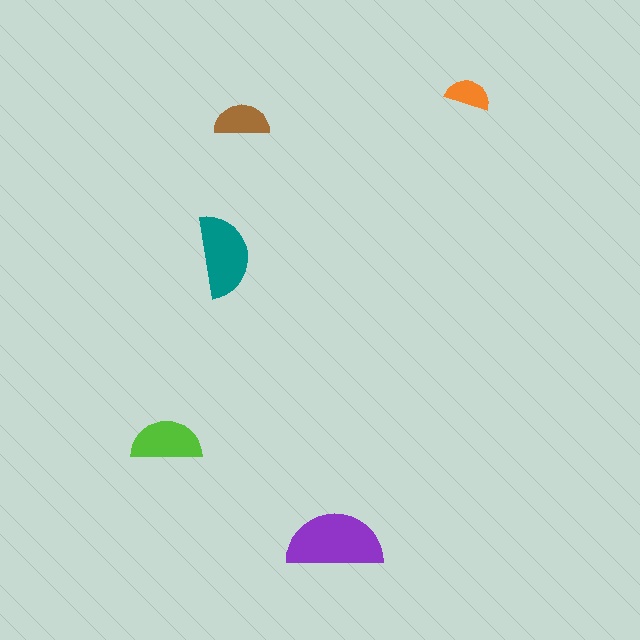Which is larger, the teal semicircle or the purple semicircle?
The purple one.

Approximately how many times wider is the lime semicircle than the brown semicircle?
About 1.5 times wider.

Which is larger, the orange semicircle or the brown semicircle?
The brown one.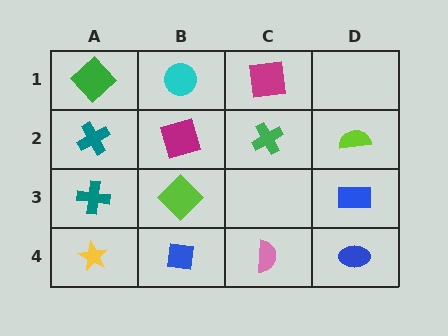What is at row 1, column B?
A cyan circle.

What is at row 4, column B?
A blue square.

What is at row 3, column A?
A teal cross.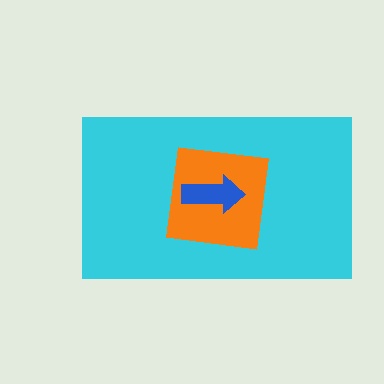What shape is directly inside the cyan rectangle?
The orange square.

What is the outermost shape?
The cyan rectangle.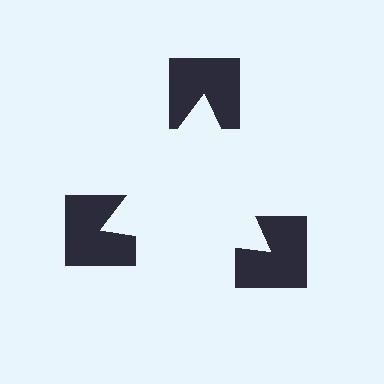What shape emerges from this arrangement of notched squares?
An illusory triangle — its edges are inferred from the aligned wedge cuts in the notched squares, not physically drawn.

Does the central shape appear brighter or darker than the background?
It typically appears slightly brighter than the background, even though no actual brightness change is drawn.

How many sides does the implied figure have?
3 sides.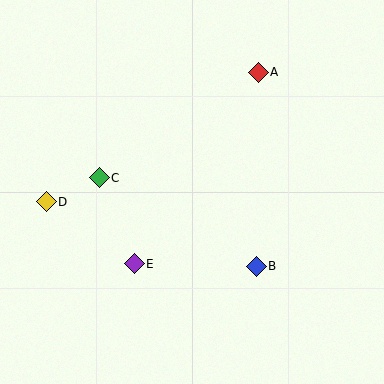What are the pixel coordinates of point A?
Point A is at (258, 72).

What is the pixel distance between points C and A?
The distance between C and A is 191 pixels.